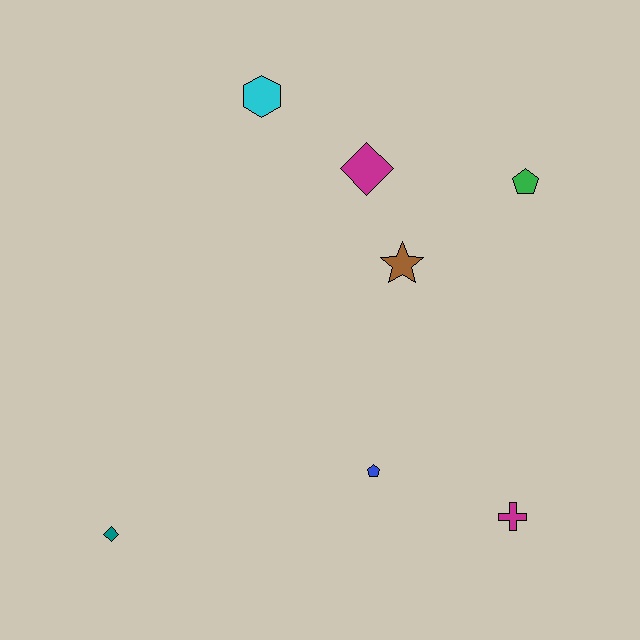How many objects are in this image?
There are 7 objects.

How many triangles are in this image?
There are no triangles.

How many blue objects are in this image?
There is 1 blue object.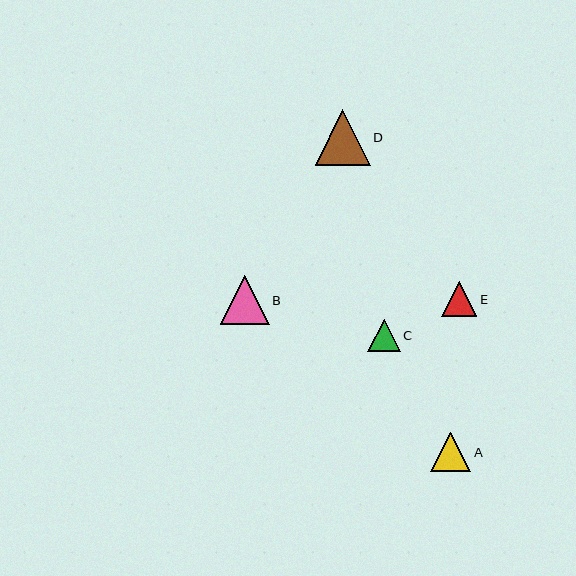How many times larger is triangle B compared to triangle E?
Triangle B is approximately 1.4 times the size of triangle E.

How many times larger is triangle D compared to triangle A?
Triangle D is approximately 1.4 times the size of triangle A.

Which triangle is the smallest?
Triangle C is the smallest with a size of approximately 33 pixels.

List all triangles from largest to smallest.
From largest to smallest: D, B, A, E, C.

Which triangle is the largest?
Triangle D is the largest with a size of approximately 55 pixels.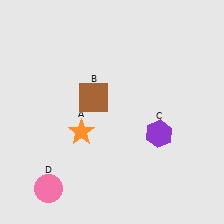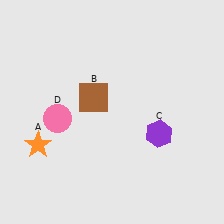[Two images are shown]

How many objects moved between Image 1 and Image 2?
2 objects moved between the two images.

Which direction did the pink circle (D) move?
The pink circle (D) moved up.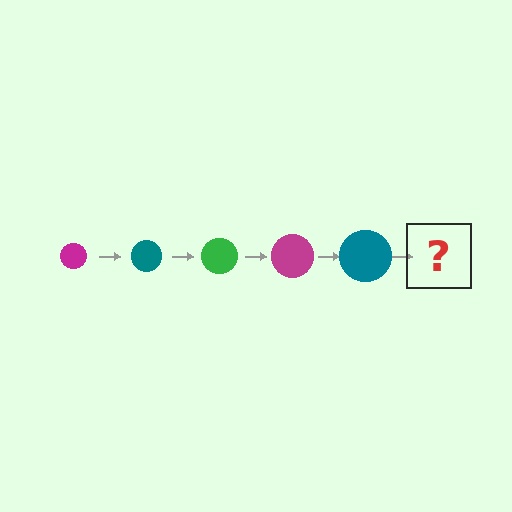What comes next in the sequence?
The next element should be a green circle, larger than the previous one.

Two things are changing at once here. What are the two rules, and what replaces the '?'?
The two rules are that the circle grows larger each step and the color cycles through magenta, teal, and green. The '?' should be a green circle, larger than the previous one.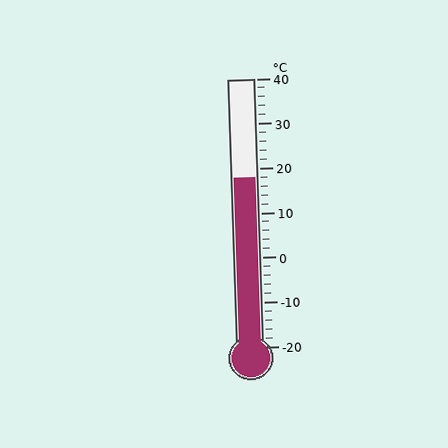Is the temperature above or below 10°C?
The temperature is above 10°C.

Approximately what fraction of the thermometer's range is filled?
The thermometer is filled to approximately 65% of its range.